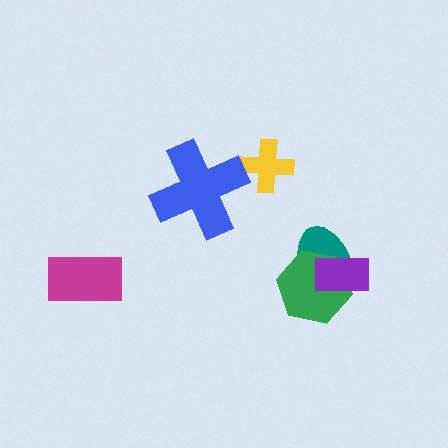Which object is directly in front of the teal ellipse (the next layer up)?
The green hexagon is directly in front of the teal ellipse.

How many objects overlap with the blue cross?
0 objects overlap with the blue cross.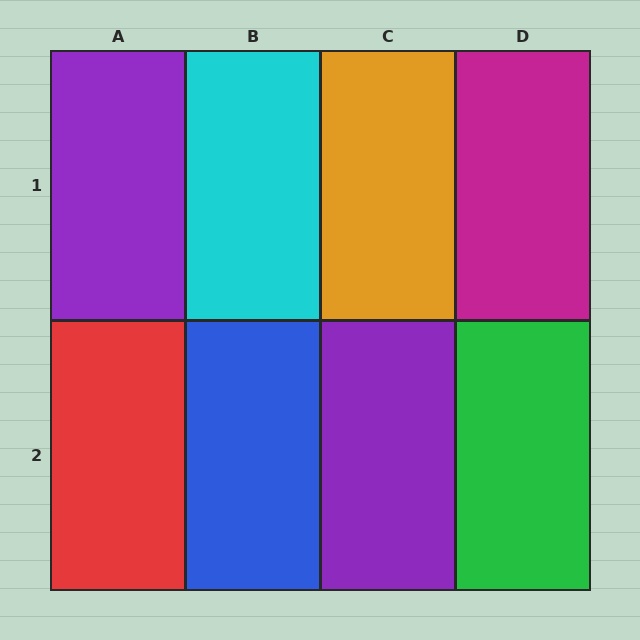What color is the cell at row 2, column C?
Purple.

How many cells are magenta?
1 cell is magenta.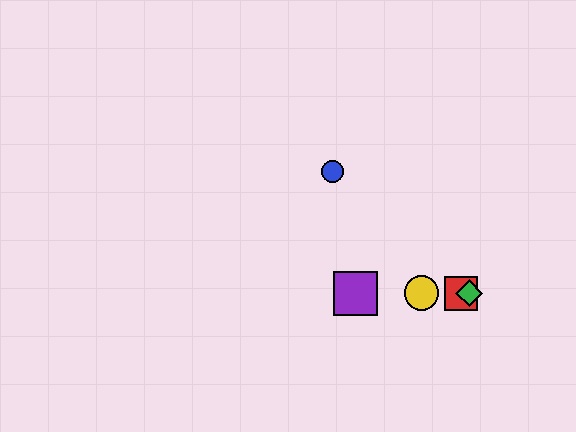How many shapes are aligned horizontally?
4 shapes (the red square, the green diamond, the yellow circle, the purple square) are aligned horizontally.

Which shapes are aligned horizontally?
The red square, the green diamond, the yellow circle, the purple square are aligned horizontally.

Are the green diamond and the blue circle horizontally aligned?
No, the green diamond is at y≈293 and the blue circle is at y≈172.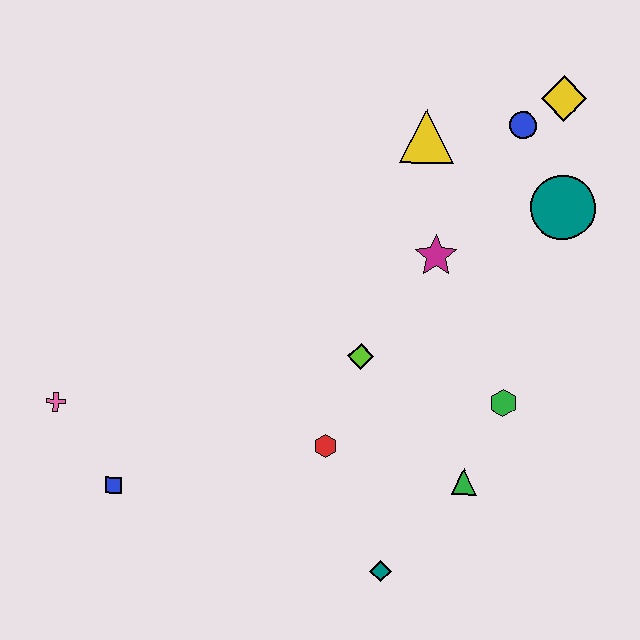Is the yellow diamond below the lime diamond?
No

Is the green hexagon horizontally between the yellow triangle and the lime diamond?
No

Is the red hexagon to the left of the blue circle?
Yes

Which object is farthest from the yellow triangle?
The blue square is farthest from the yellow triangle.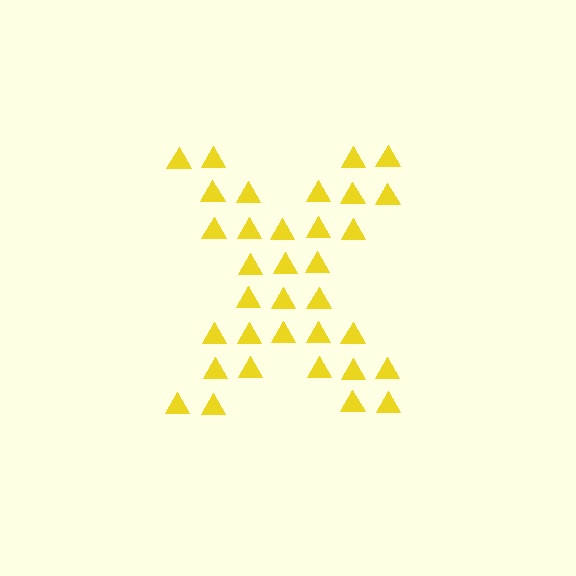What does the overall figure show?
The overall figure shows the letter X.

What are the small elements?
The small elements are triangles.